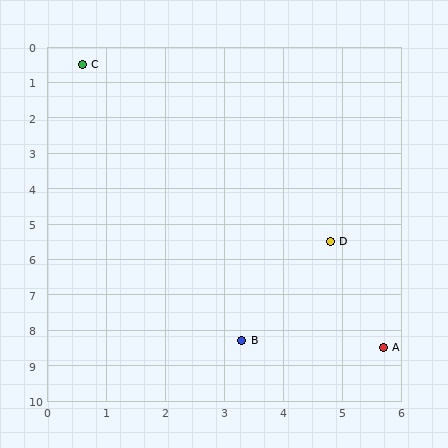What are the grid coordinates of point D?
Point D is at approximately (4.8, 5.5).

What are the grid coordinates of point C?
Point C is at approximately (0.6, 0.5).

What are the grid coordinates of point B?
Point B is at approximately (3.3, 8.3).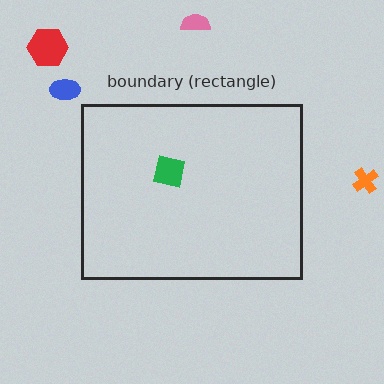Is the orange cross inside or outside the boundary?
Outside.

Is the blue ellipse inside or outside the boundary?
Outside.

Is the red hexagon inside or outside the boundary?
Outside.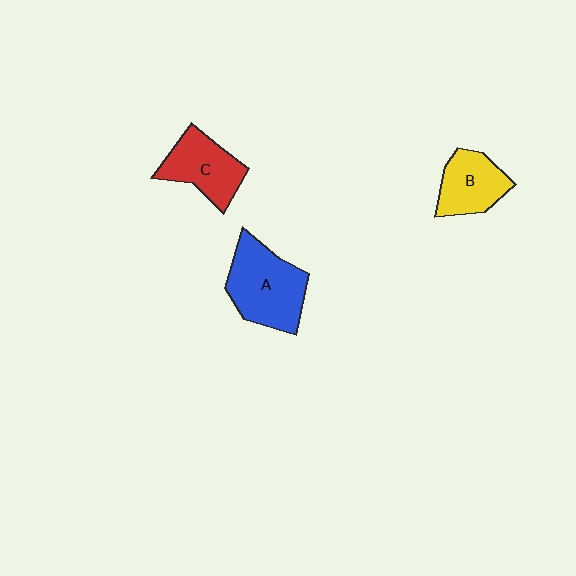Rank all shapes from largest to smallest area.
From largest to smallest: A (blue), C (red), B (yellow).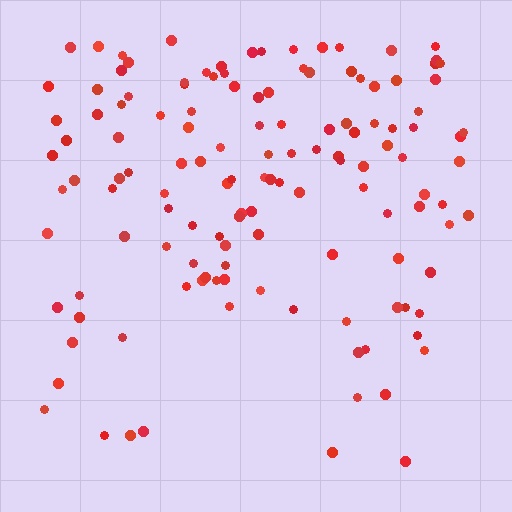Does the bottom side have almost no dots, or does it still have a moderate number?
Still a moderate number, just noticeably fewer than the top.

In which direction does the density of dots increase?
From bottom to top, with the top side densest.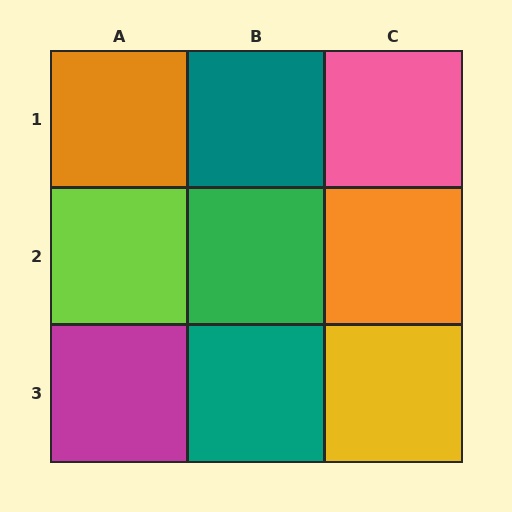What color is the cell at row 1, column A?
Orange.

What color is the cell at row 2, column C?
Orange.